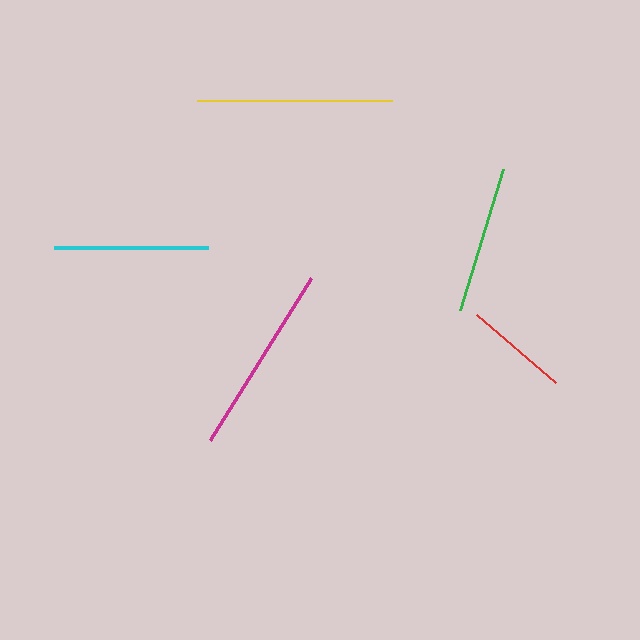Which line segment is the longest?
The yellow line is the longest at approximately 196 pixels.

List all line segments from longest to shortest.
From longest to shortest: yellow, magenta, cyan, green, red.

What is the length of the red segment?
The red segment is approximately 104 pixels long.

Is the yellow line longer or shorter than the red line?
The yellow line is longer than the red line.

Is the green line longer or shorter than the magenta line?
The magenta line is longer than the green line.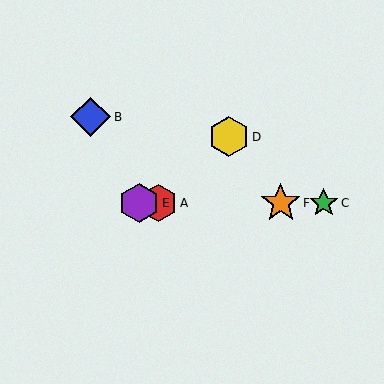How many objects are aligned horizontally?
4 objects (A, C, E, F) are aligned horizontally.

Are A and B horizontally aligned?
No, A is at y≈203 and B is at y≈117.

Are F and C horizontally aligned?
Yes, both are at y≈203.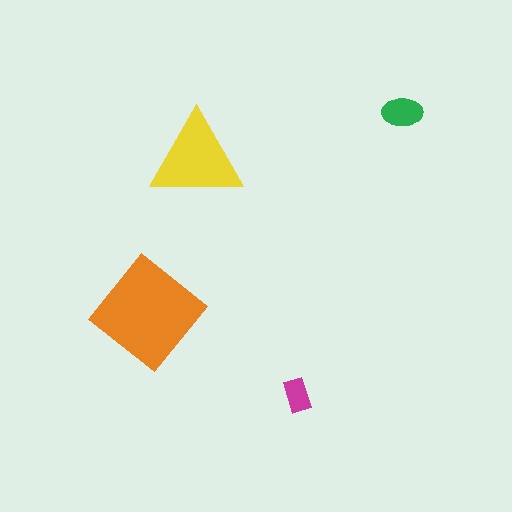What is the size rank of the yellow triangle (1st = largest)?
2nd.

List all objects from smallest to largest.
The magenta rectangle, the green ellipse, the yellow triangle, the orange diamond.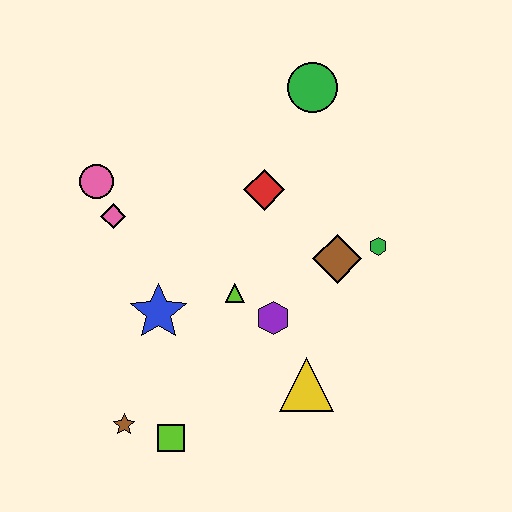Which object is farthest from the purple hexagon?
The green circle is farthest from the purple hexagon.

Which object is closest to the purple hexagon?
The lime triangle is closest to the purple hexagon.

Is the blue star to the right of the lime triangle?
No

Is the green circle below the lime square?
No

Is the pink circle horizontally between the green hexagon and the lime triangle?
No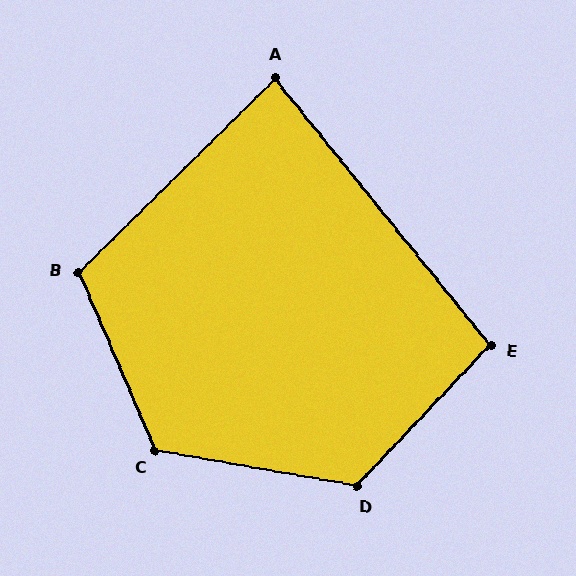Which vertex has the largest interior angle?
C, at approximately 123 degrees.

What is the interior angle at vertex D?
Approximately 123 degrees (obtuse).